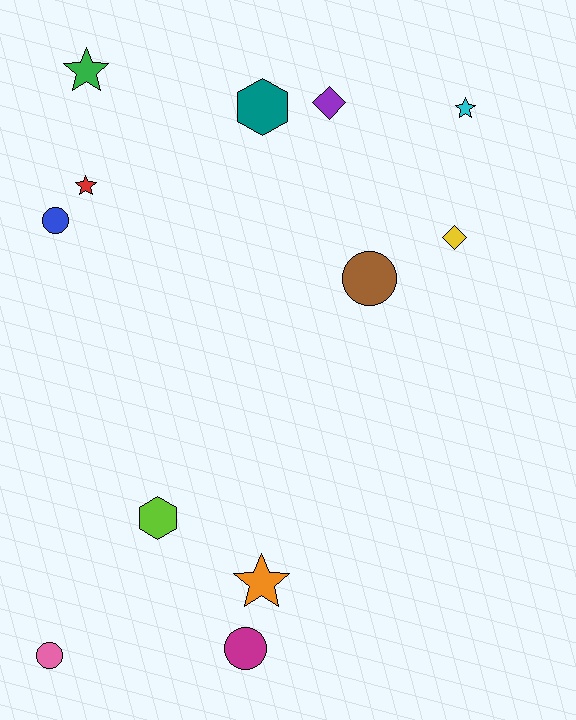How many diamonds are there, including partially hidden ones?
There are 2 diamonds.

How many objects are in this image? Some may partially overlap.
There are 12 objects.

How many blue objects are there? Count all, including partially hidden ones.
There is 1 blue object.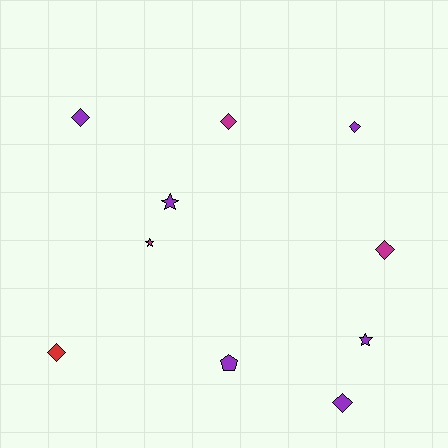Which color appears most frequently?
Purple, with 6 objects.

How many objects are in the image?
There are 10 objects.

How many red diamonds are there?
There is 1 red diamond.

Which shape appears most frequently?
Diamond, with 6 objects.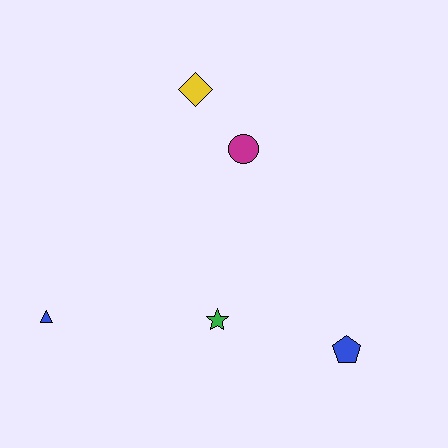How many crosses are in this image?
There are no crosses.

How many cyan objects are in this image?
There are no cyan objects.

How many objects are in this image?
There are 5 objects.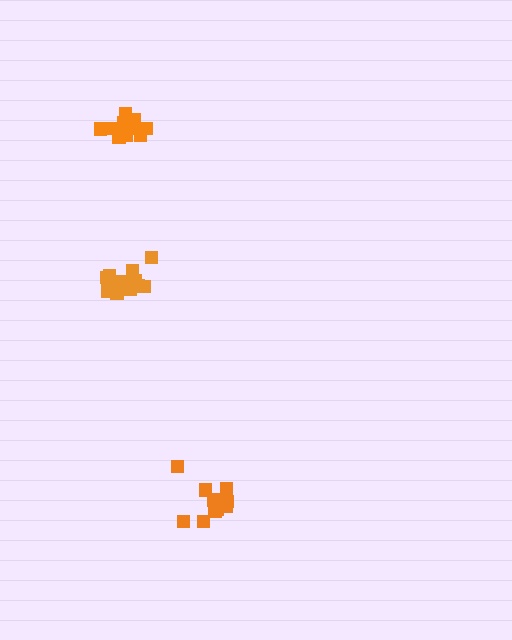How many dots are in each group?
Group 1: 10 dots, Group 2: 13 dots, Group 3: 11 dots (34 total).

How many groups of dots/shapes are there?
There are 3 groups.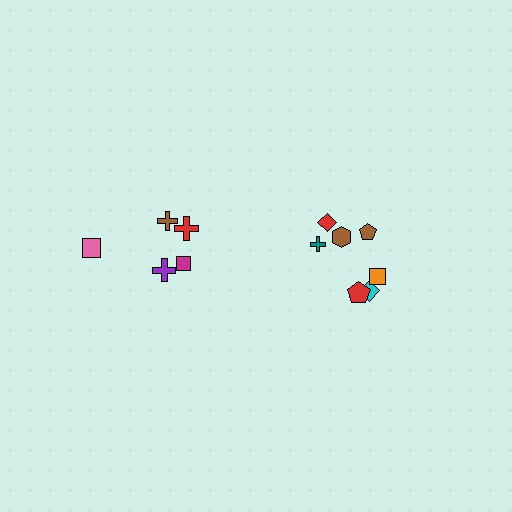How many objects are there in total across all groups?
There are 12 objects.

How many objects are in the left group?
There are 5 objects.